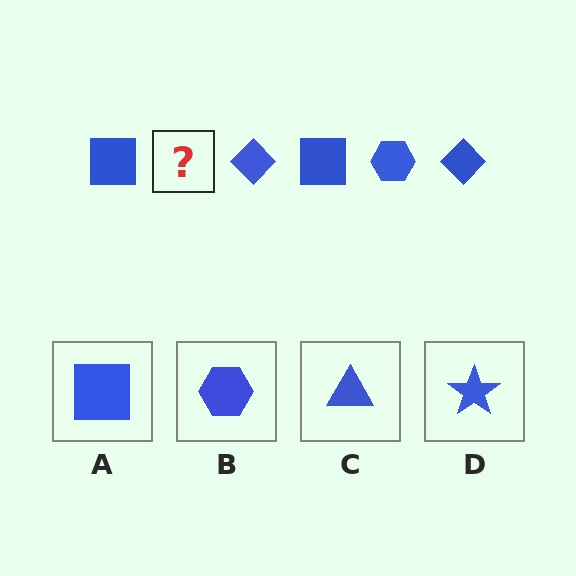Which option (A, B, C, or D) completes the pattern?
B.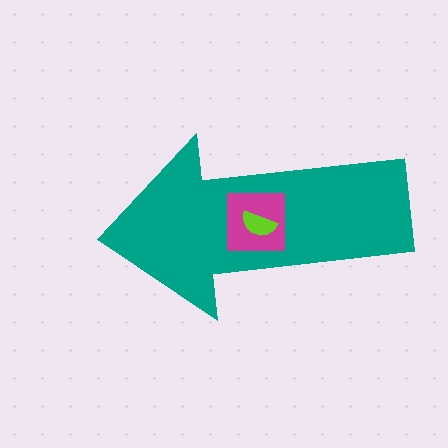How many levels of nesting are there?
3.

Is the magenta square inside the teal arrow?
Yes.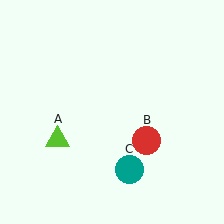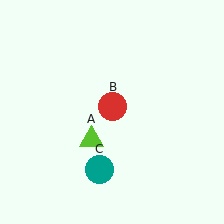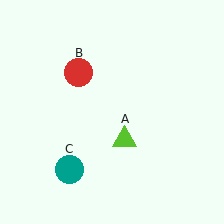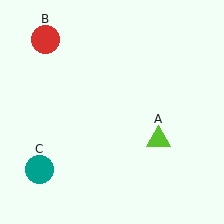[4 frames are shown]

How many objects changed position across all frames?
3 objects changed position: lime triangle (object A), red circle (object B), teal circle (object C).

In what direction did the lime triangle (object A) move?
The lime triangle (object A) moved right.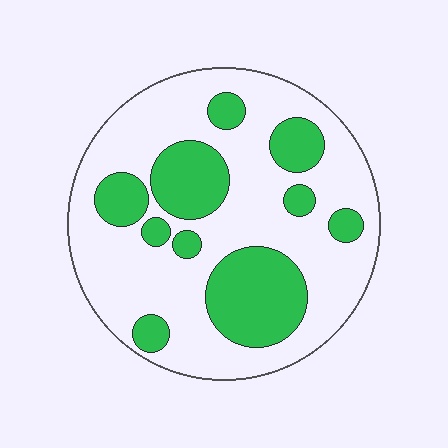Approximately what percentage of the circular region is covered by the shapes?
Approximately 30%.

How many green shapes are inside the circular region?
10.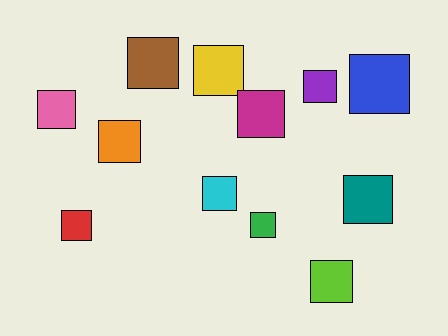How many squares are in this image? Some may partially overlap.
There are 12 squares.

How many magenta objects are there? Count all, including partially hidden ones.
There is 1 magenta object.